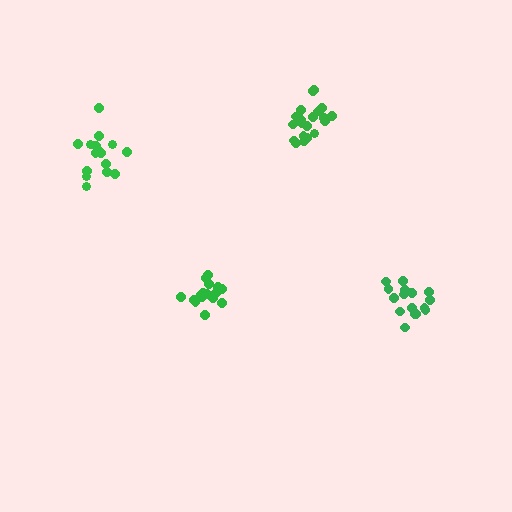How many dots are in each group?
Group 1: 20 dots, Group 2: 16 dots, Group 3: 16 dots, Group 4: 16 dots (68 total).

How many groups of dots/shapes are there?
There are 4 groups.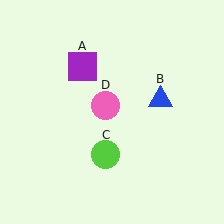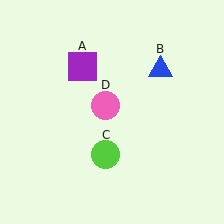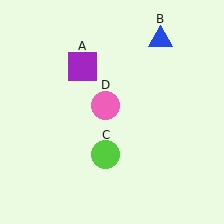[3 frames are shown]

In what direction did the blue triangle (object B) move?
The blue triangle (object B) moved up.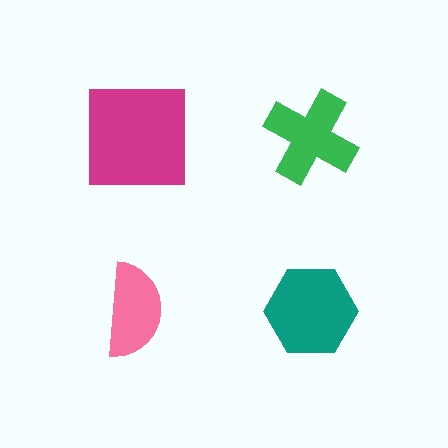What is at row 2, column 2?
A teal hexagon.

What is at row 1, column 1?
A magenta square.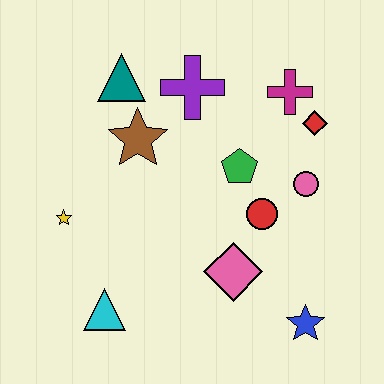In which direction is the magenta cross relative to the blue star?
The magenta cross is above the blue star.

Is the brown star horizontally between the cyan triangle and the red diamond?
Yes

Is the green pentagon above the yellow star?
Yes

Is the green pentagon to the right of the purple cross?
Yes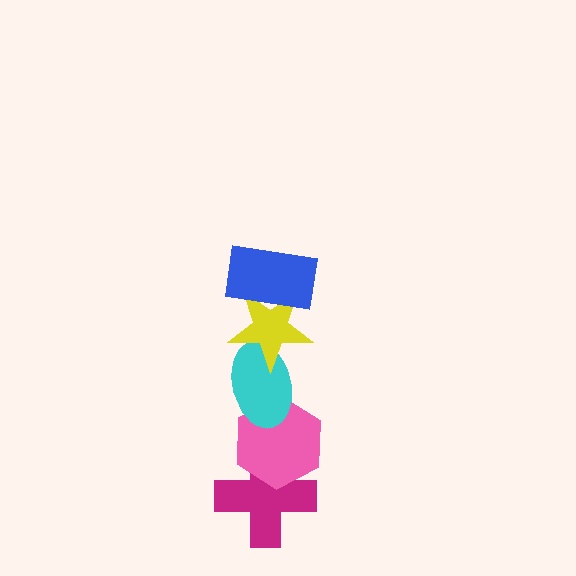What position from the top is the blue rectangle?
The blue rectangle is 1st from the top.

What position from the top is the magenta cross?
The magenta cross is 5th from the top.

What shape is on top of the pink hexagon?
The cyan ellipse is on top of the pink hexagon.